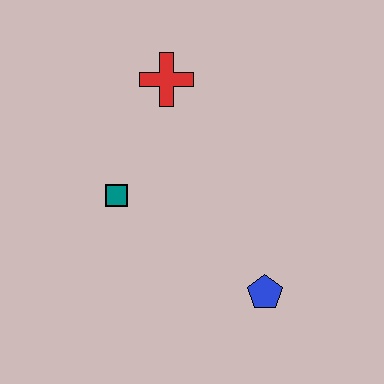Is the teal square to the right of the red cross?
No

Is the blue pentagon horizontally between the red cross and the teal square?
No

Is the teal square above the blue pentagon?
Yes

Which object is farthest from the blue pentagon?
The red cross is farthest from the blue pentagon.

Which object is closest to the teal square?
The red cross is closest to the teal square.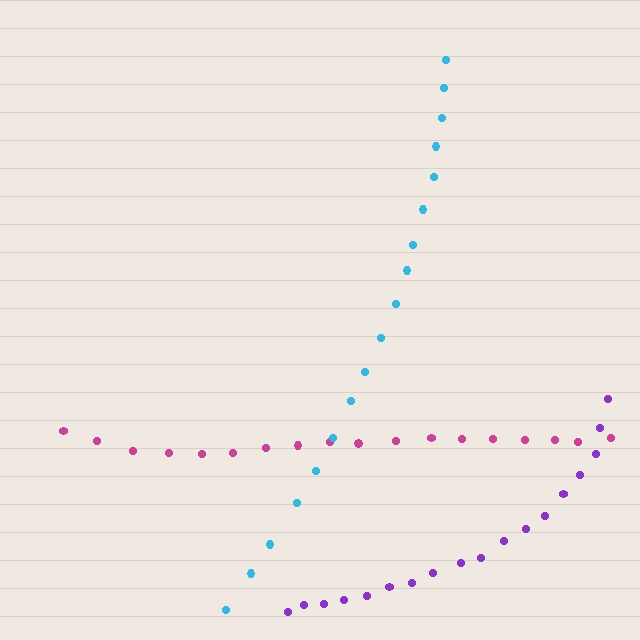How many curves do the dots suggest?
There are 3 distinct paths.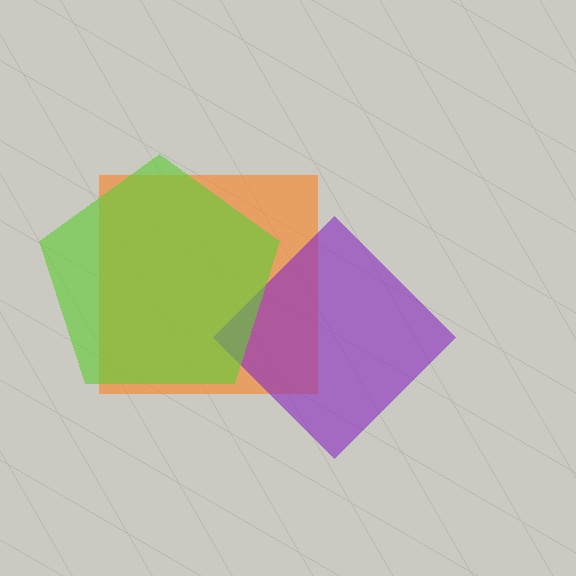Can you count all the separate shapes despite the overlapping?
Yes, there are 3 separate shapes.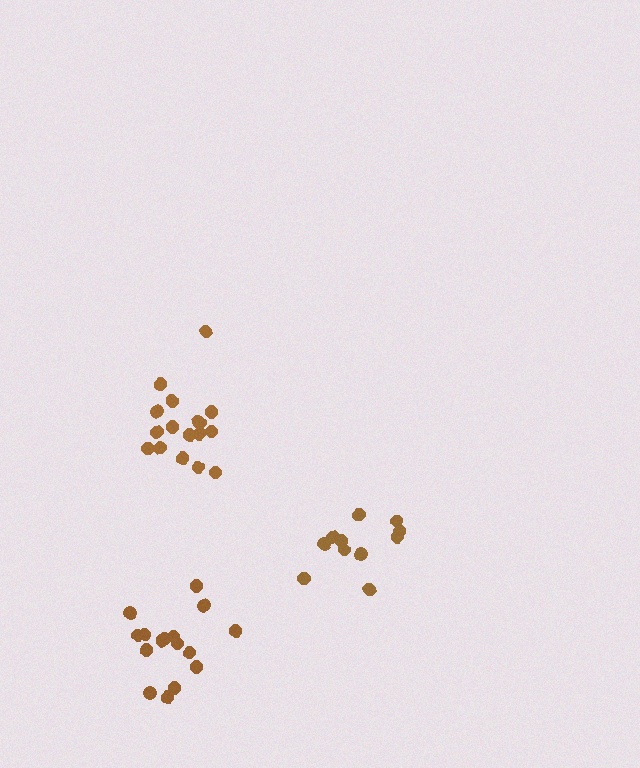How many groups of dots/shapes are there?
There are 3 groups.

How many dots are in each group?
Group 1: 11 dots, Group 2: 17 dots, Group 3: 16 dots (44 total).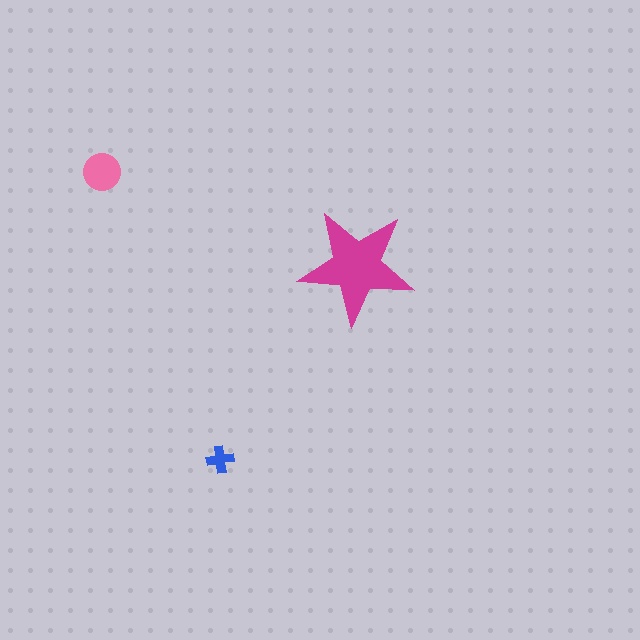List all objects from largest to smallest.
The magenta star, the pink circle, the blue cross.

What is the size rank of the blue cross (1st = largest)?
3rd.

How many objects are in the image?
There are 3 objects in the image.